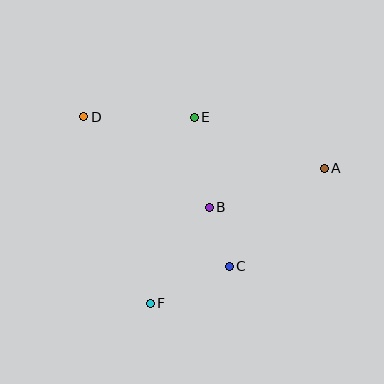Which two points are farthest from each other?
Points A and D are farthest from each other.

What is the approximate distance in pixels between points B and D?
The distance between B and D is approximately 155 pixels.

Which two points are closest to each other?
Points B and C are closest to each other.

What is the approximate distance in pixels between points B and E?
The distance between B and E is approximately 91 pixels.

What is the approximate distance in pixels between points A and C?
The distance between A and C is approximately 137 pixels.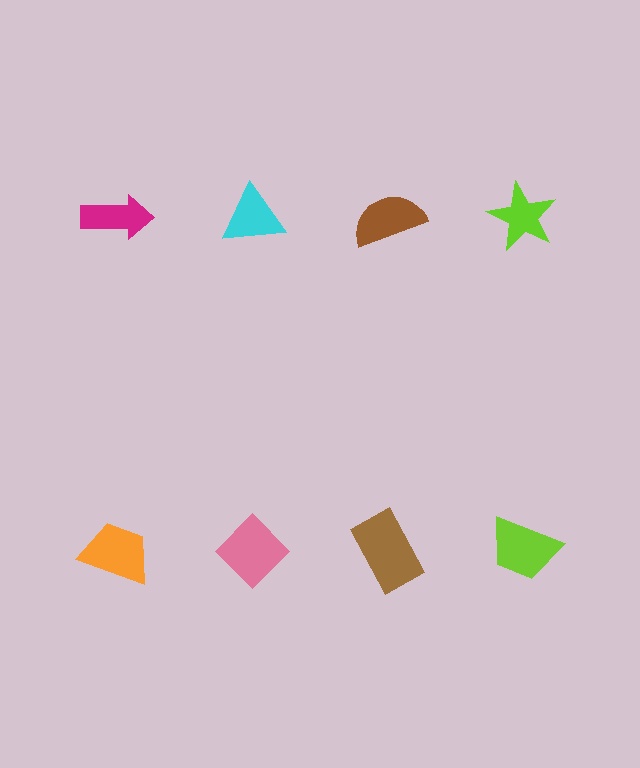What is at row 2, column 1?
An orange trapezoid.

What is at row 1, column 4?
A lime star.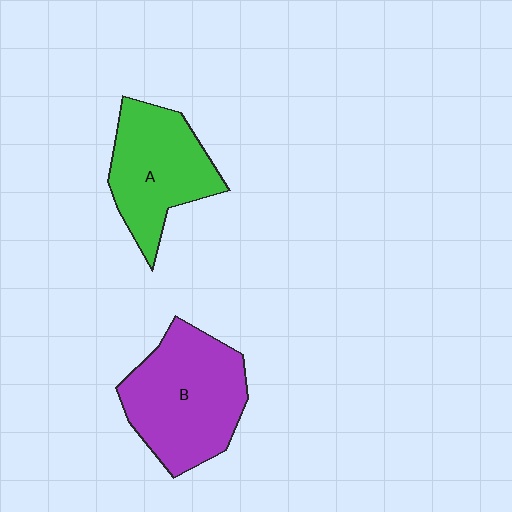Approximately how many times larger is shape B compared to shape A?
Approximately 1.2 times.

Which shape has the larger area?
Shape B (purple).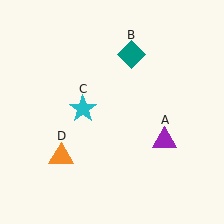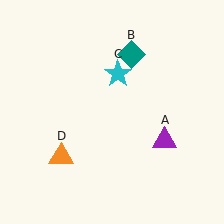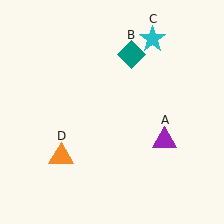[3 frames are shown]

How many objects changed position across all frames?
1 object changed position: cyan star (object C).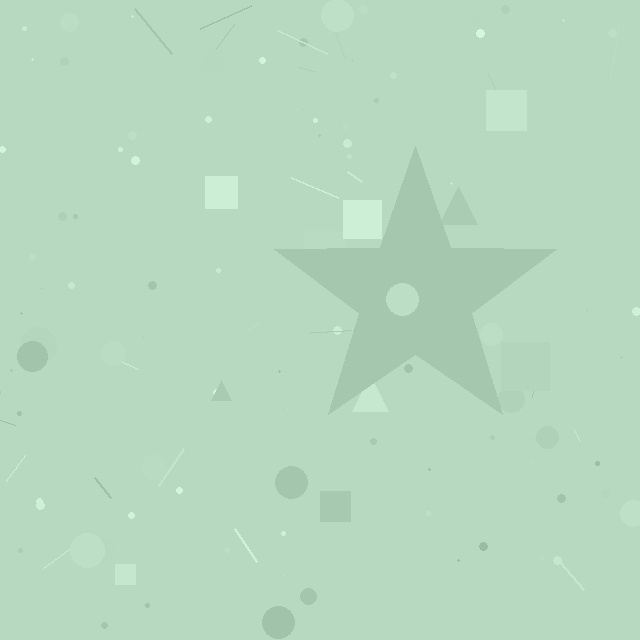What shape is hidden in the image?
A star is hidden in the image.